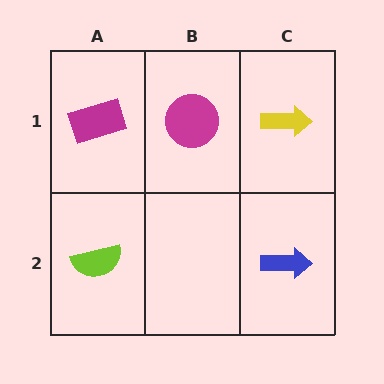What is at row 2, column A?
A lime semicircle.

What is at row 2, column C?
A blue arrow.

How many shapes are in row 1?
3 shapes.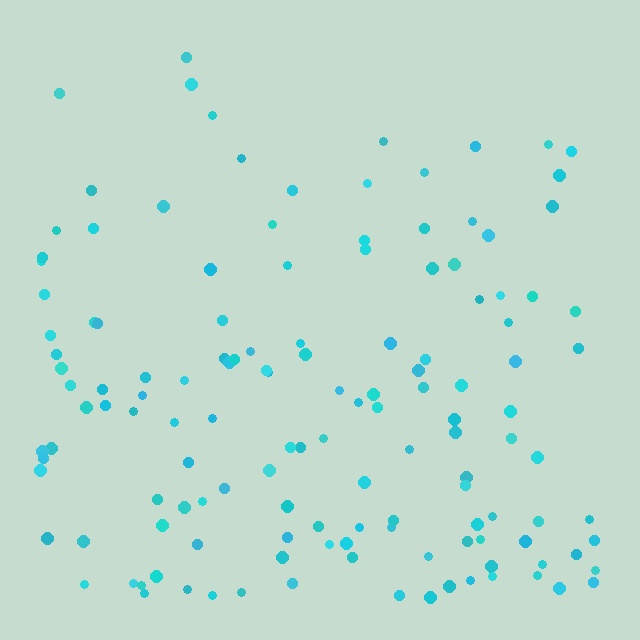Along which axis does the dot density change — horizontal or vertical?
Vertical.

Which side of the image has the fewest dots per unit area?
The top.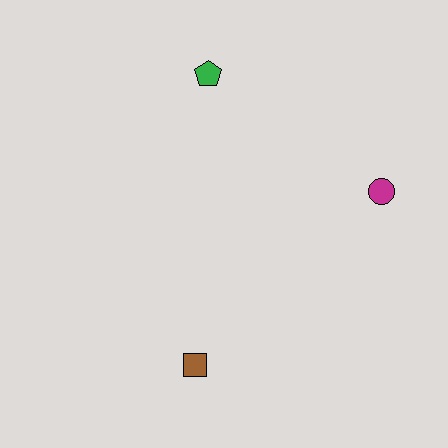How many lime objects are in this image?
There are no lime objects.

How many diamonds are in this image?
There are no diamonds.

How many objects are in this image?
There are 3 objects.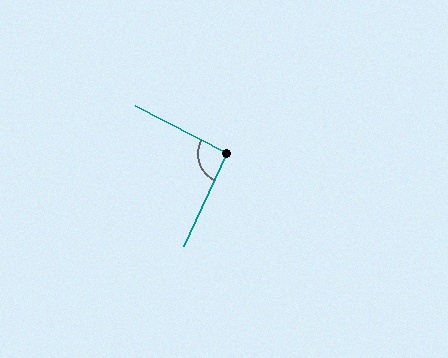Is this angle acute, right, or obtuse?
It is approximately a right angle.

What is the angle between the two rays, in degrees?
Approximately 92 degrees.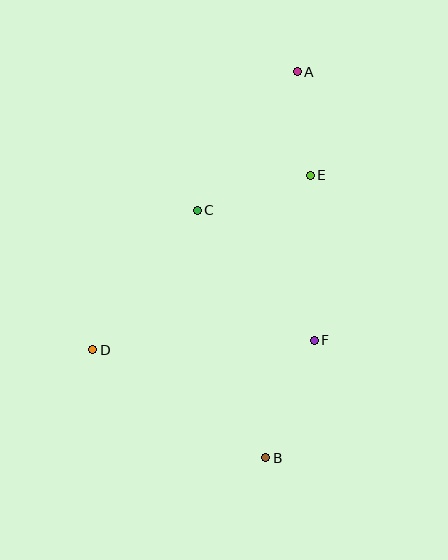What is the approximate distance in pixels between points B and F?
The distance between B and F is approximately 127 pixels.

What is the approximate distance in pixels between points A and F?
The distance between A and F is approximately 269 pixels.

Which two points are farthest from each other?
Points A and B are farthest from each other.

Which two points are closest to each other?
Points A and E are closest to each other.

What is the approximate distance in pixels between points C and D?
The distance between C and D is approximately 175 pixels.